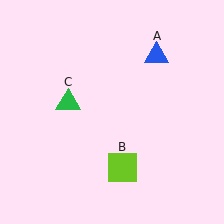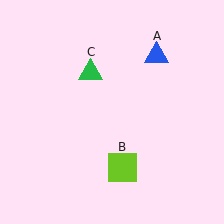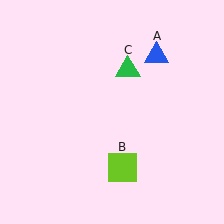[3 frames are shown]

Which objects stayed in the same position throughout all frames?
Blue triangle (object A) and lime square (object B) remained stationary.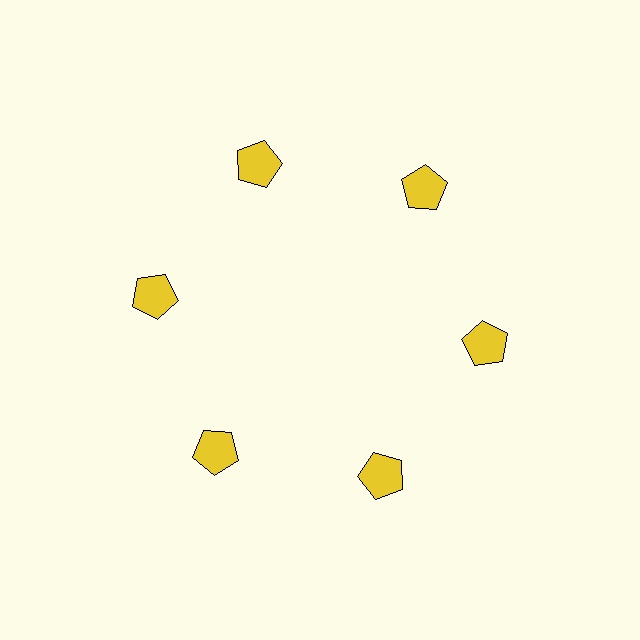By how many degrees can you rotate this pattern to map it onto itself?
The pattern maps onto itself every 60 degrees of rotation.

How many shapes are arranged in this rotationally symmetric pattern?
There are 6 shapes, arranged in 6 groups of 1.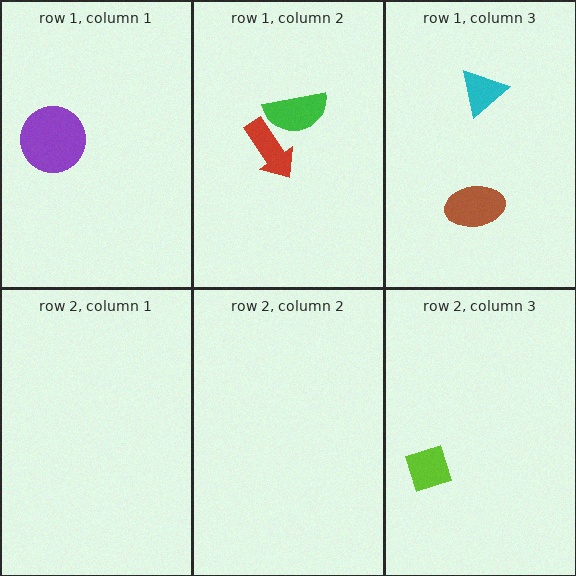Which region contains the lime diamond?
The row 2, column 3 region.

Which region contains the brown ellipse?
The row 1, column 3 region.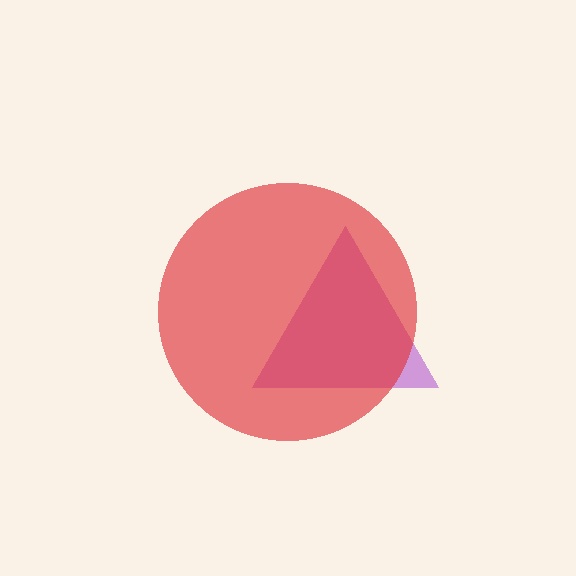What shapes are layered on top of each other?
The layered shapes are: a purple triangle, a red circle.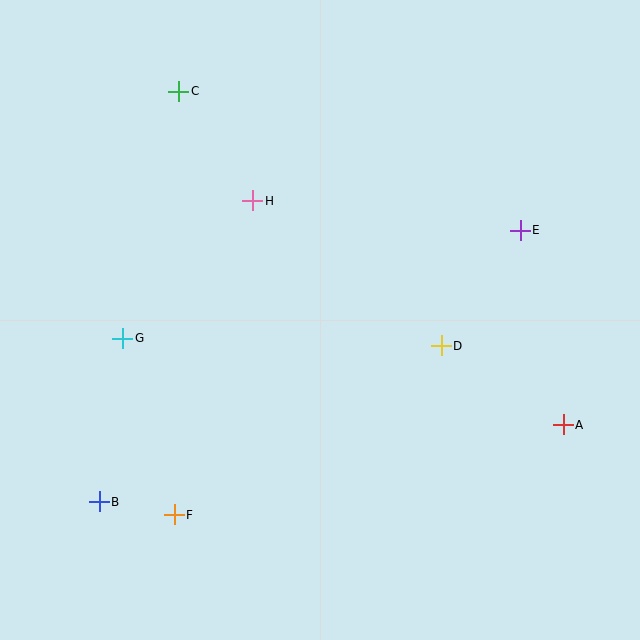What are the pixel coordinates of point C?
Point C is at (179, 91).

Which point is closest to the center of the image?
Point D at (441, 346) is closest to the center.